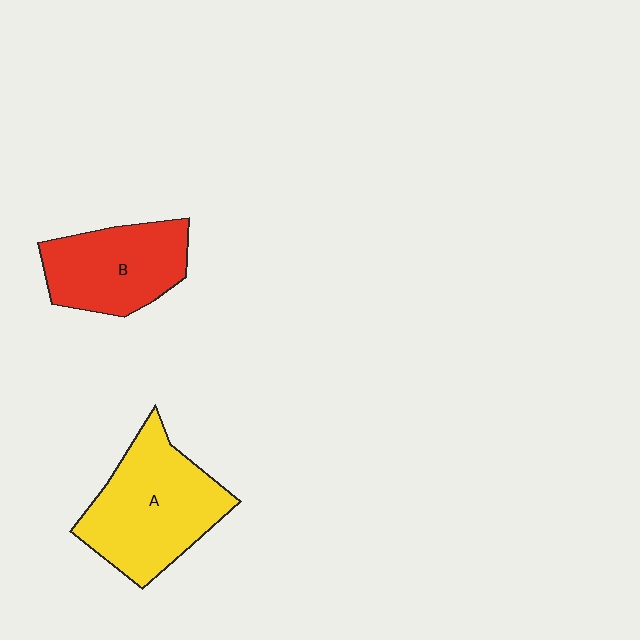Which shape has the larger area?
Shape A (yellow).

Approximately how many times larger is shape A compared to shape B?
Approximately 1.3 times.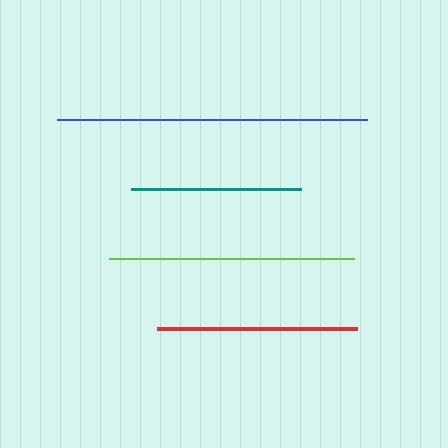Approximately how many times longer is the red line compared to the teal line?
The red line is approximately 1.2 times the length of the teal line.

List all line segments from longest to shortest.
From longest to shortest: blue, lime, red, teal.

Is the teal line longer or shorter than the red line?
The red line is longer than the teal line.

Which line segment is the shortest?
The teal line is the shortest at approximately 170 pixels.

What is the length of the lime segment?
The lime segment is approximately 245 pixels long.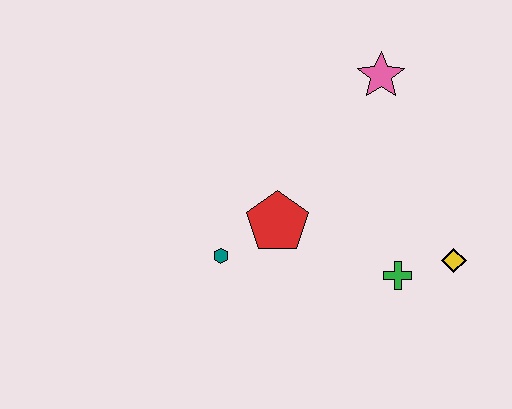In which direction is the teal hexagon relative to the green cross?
The teal hexagon is to the left of the green cross.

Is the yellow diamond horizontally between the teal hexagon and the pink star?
No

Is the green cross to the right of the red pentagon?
Yes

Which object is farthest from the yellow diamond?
The teal hexagon is farthest from the yellow diamond.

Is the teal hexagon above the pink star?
No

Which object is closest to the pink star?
The red pentagon is closest to the pink star.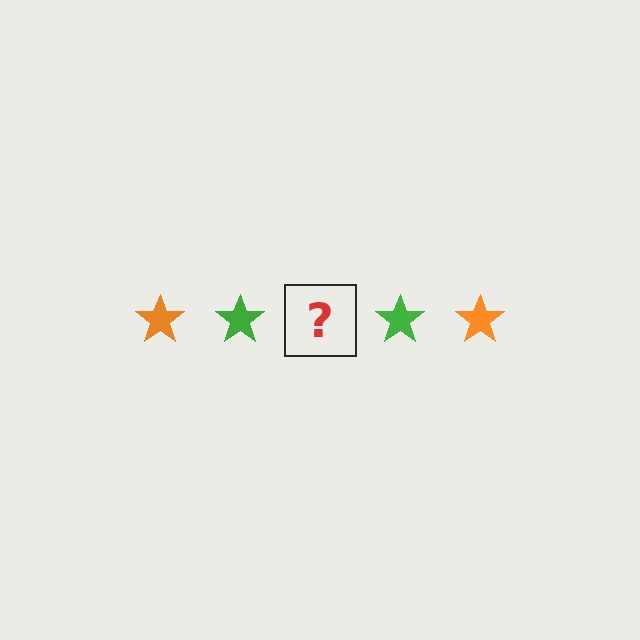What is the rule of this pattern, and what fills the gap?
The rule is that the pattern cycles through orange, green stars. The gap should be filled with an orange star.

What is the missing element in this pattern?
The missing element is an orange star.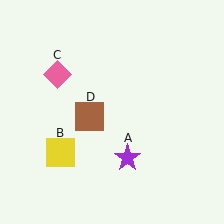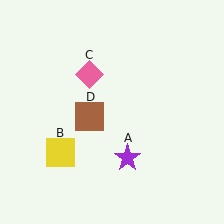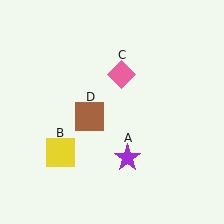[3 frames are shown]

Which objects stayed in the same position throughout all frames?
Purple star (object A) and yellow square (object B) and brown square (object D) remained stationary.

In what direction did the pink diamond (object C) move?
The pink diamond (object C) moved right.